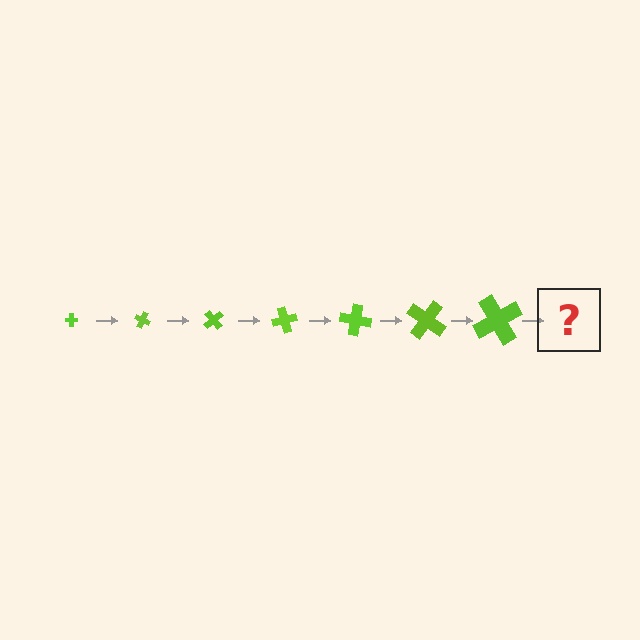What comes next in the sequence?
The next element should be a cross, larger than the previous one and rotated 175 degrees from the start.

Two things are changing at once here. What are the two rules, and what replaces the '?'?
The two rules are that the cross grows larger each step and it rotates 25 degrees each step. The '?' should be a cross, larger than the previous one and rotated 175 degrees from the start.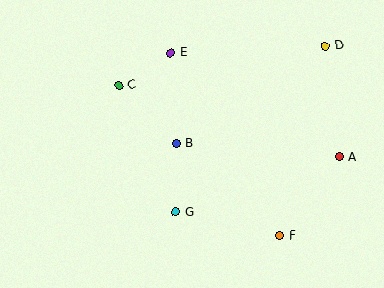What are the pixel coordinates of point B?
Point B is at (176, 144).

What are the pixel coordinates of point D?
Point D is at (325, 46).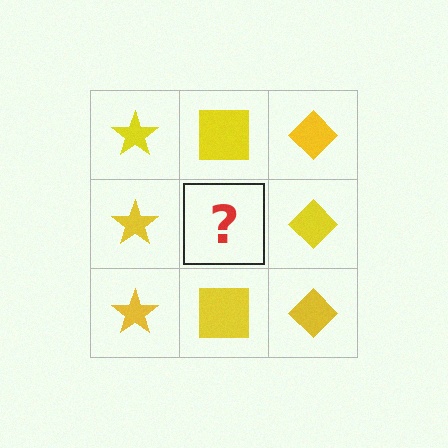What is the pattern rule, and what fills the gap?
The rule is that each column has a consistent shape. The gap should be filled with a yellow square.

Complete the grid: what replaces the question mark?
The question mark should be replaced with a yellow square.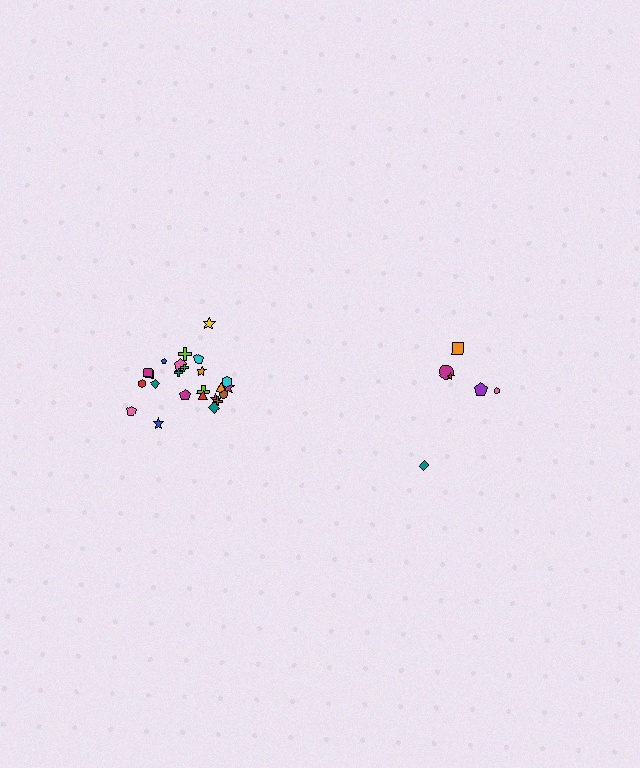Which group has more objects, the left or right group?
The left group.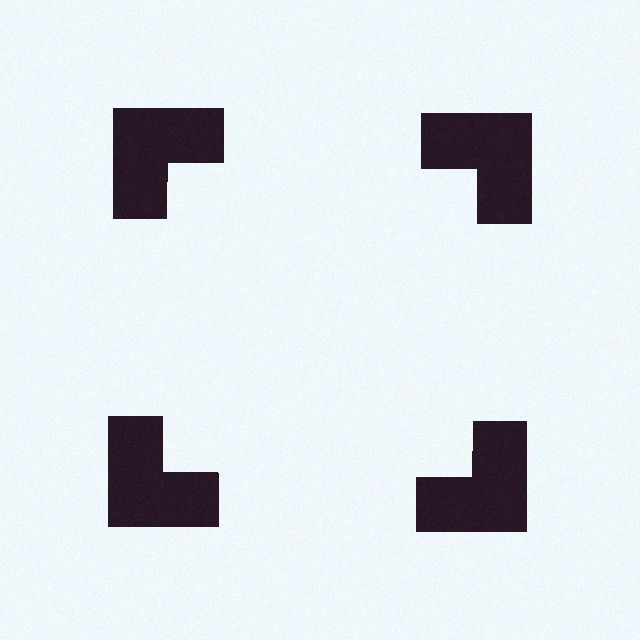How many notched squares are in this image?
There are 4 — one at each vertex of the illusory square.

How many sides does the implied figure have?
4 sides.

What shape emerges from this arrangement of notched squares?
An illusory square — its edges are inferred from the aligned wedge cuts in the notched squares, not physically drawn.